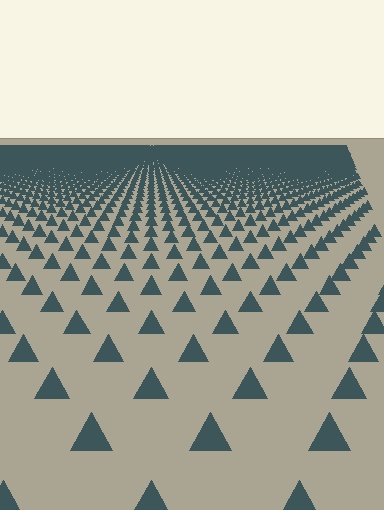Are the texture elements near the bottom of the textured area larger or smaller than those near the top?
Larger. Near the bottom, elements are closer to the viewer and appear at a bigger on-screen size.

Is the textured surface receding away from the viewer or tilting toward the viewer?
The surface is receding away from the viewer. Texture elements get smaller and denser toward the top.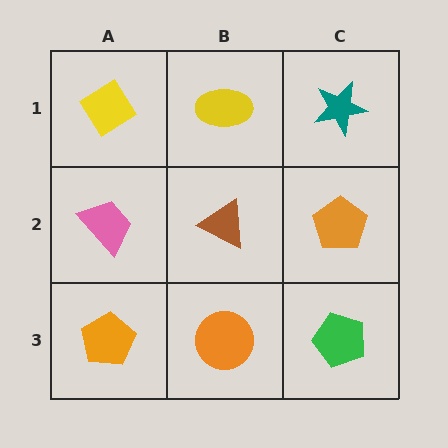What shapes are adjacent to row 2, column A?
A yellow diamond (row 1, column A), an orange pentagon (row 3, column A), a brown triangle (row 2, column B).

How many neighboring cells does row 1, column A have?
2.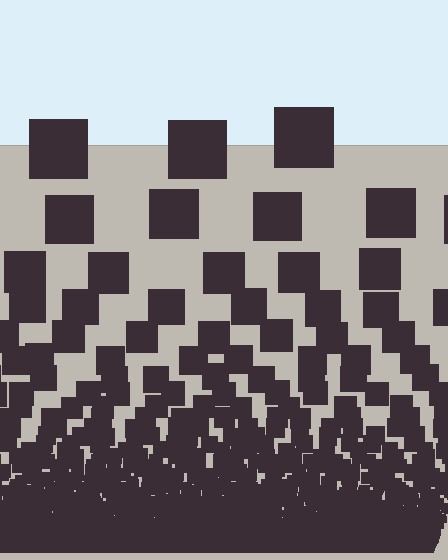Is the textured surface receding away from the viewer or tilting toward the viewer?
The surface appears to tilt toward the viewer. Texture elements get larger and sparser toward the top.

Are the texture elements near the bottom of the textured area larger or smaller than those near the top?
Smaller. The gradient is inverted — elements near the bottom are smaller and denser.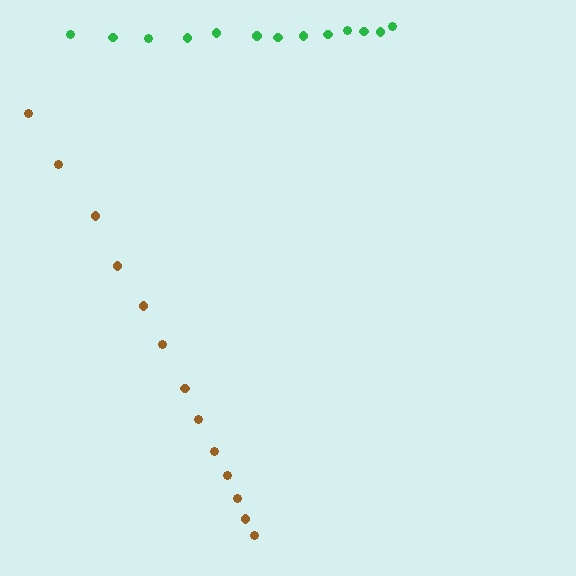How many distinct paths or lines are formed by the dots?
There are 2 distinct paths.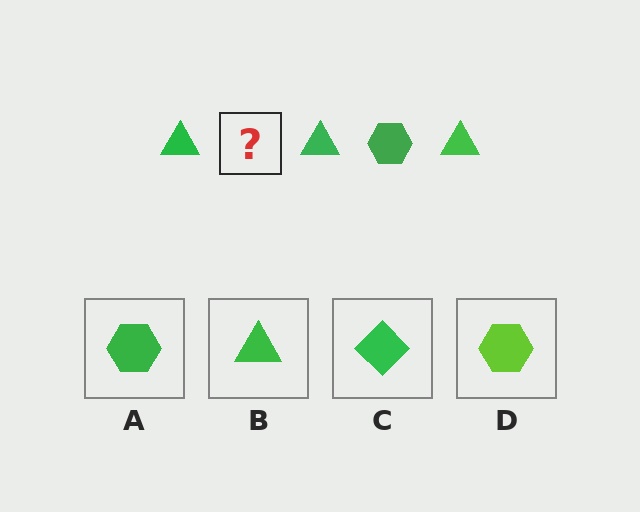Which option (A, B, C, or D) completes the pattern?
A.